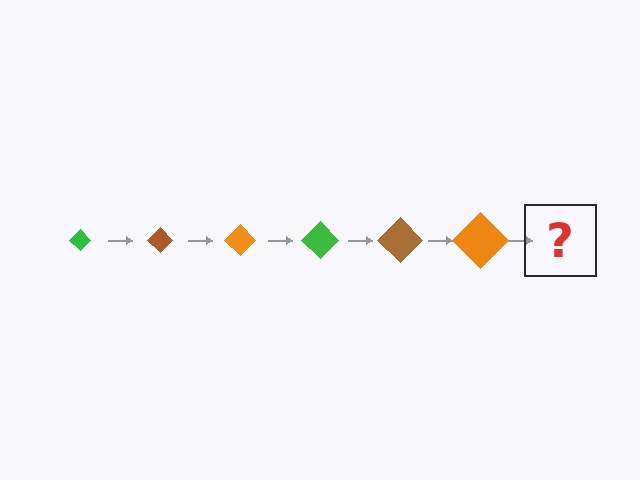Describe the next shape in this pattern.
It should be a green diamond, larger than the previous one.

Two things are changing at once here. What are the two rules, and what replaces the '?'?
The two rules are that the diamond grows larger each step and the color cycles through green, brown, and orange. The '?' should be a green diamond, larger than the previous one.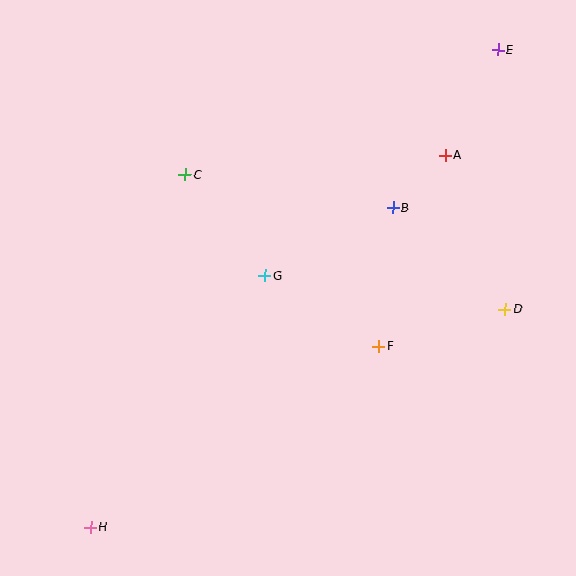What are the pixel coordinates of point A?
Point A is at (446, 155).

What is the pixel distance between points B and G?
The distance between B and G is 145 pixels.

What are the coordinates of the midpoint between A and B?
The midpoint between A and B is at (419, 181).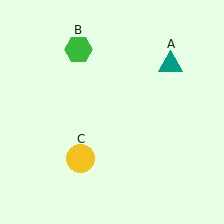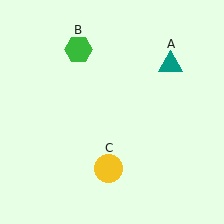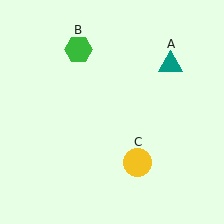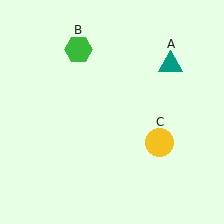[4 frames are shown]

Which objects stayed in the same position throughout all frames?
Teal triangle (object A) and green hexagon (object B) remained stationary.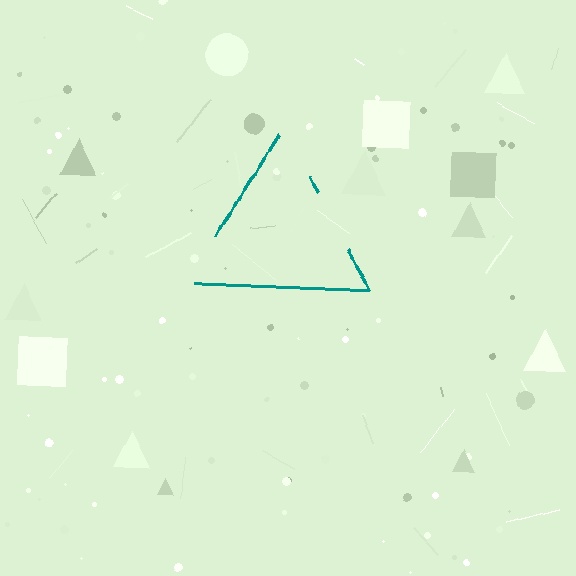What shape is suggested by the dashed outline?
The dashed outline suggests a triangle.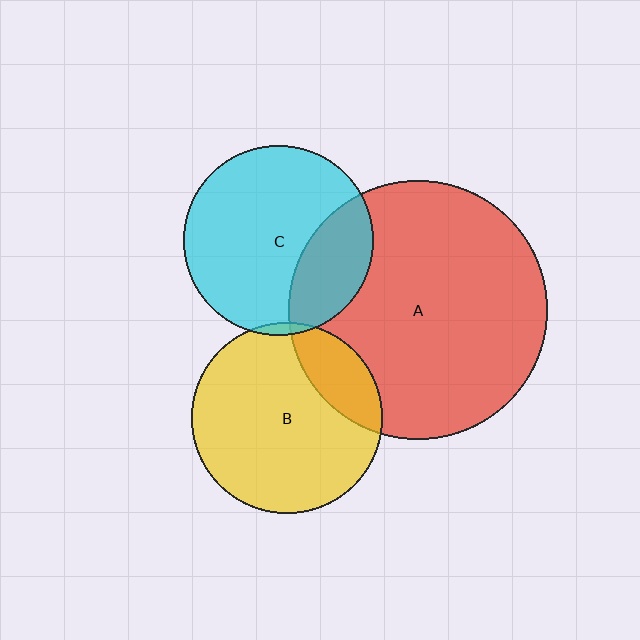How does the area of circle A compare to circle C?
Approximately 1.9 times.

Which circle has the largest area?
Circle A (red).